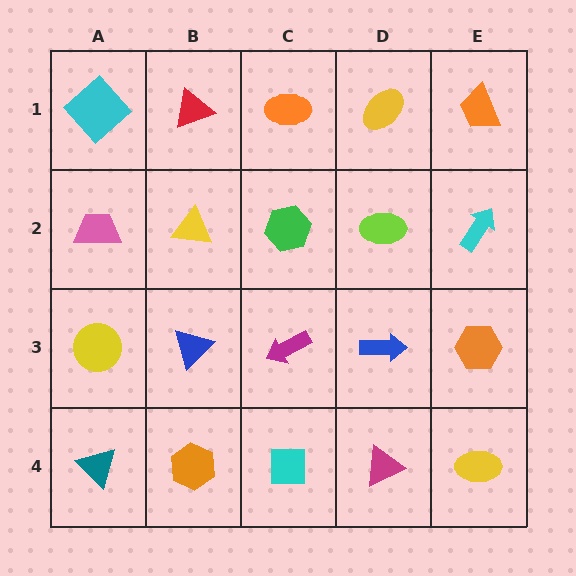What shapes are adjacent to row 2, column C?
An orange ellipse (row 1, column C), a magenta arrow (row 3, column C), a yellow triangle (row 2, column B), a lime ellipse (row 2, column D).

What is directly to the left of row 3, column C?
A blue triangle.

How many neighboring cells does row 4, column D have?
3.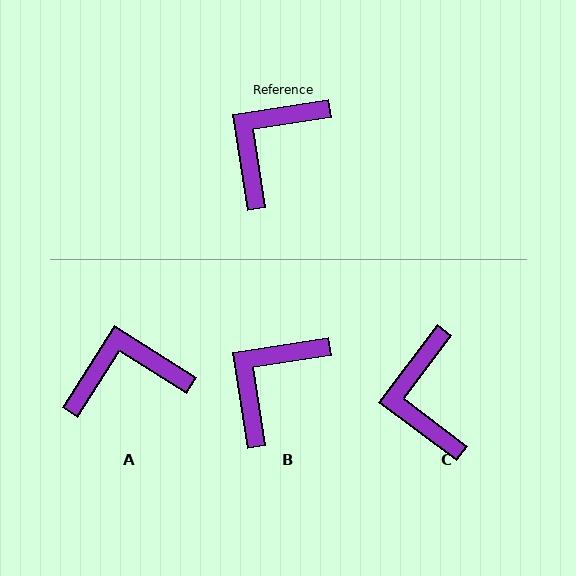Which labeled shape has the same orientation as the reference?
B.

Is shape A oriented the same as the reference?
No, it is off by about 41 degrees.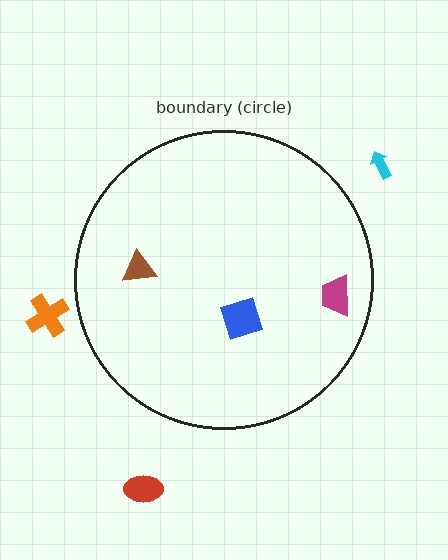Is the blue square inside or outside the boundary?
Inside.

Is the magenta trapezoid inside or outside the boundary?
Inside.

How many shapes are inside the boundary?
3 inside, 3 outside.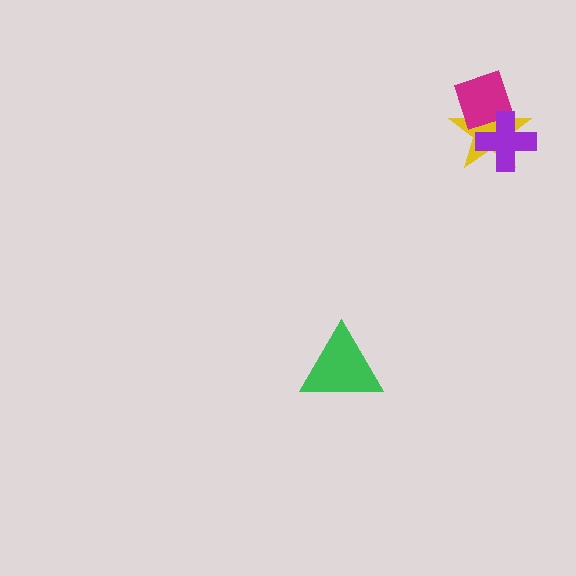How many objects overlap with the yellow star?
2 objects overlap with the yellow star.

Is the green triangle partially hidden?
No, no other shape covers it.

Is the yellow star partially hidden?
Yes, it is partially covered by another shape.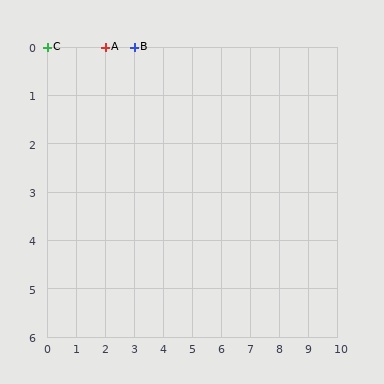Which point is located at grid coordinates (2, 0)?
Point A is at (2, 0).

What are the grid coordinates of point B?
Point B is at grid coordinates (3, 0).